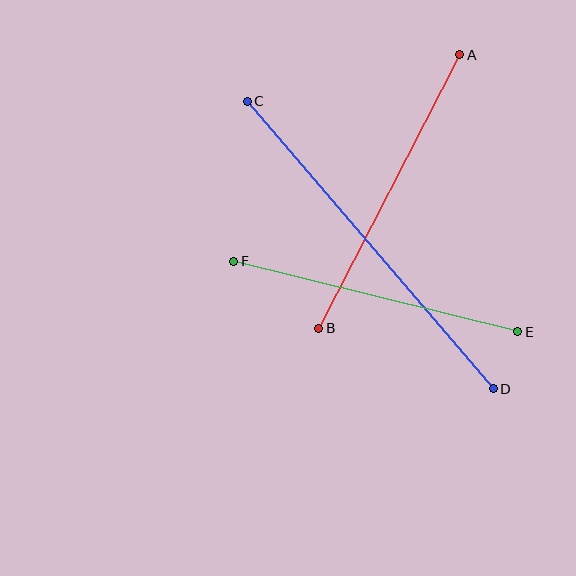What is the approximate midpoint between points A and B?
The midpoint is at approximately (389, 191) pixels.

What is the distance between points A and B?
The distance is approximately 307 pixels.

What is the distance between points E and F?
The distance is approximately 293 pixels.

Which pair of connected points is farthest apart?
Points C and D are farthest apart.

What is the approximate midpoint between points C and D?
The midpoint is at approximately (370, 245) pixels.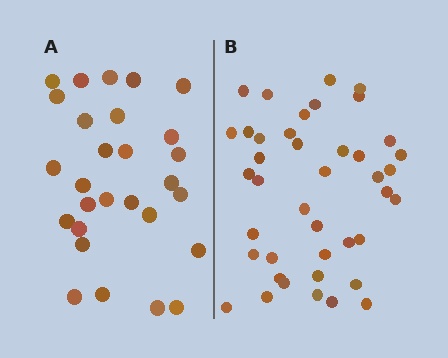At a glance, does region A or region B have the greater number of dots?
Region B (the right region) has more dots.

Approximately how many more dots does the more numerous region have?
Region B has approximately 15 more dots than region A.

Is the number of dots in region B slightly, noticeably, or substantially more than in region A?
Region B has substantially more. The ratio is roughly 1.5 to 1.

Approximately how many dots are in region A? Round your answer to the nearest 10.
About 30 dots. (The exact count is 28, which rounds to 30.)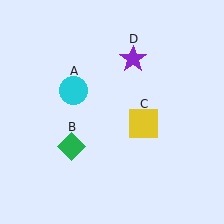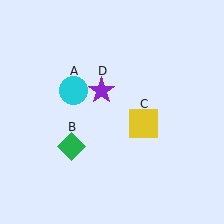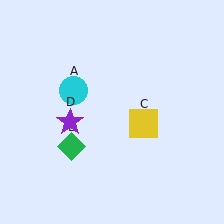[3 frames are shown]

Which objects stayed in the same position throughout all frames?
Cyan circle (object A) and green diamond (object B) and yellow square (object C) remained stationary.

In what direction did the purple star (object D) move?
The purple star (object D) moved down and to the left.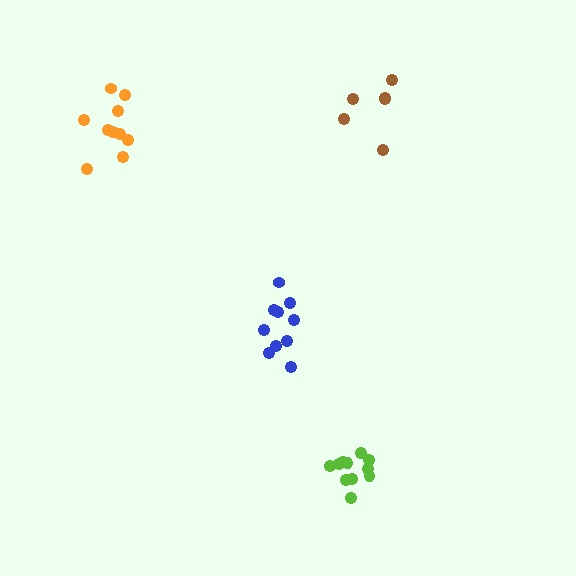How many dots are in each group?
Group 1: 11 dots, Group 2: 10 dots, Group 3: 6 dots, Group 4: 10 dots (37 total).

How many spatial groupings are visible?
There are 4 spatial groupings.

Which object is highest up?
The brown cluster is topmost.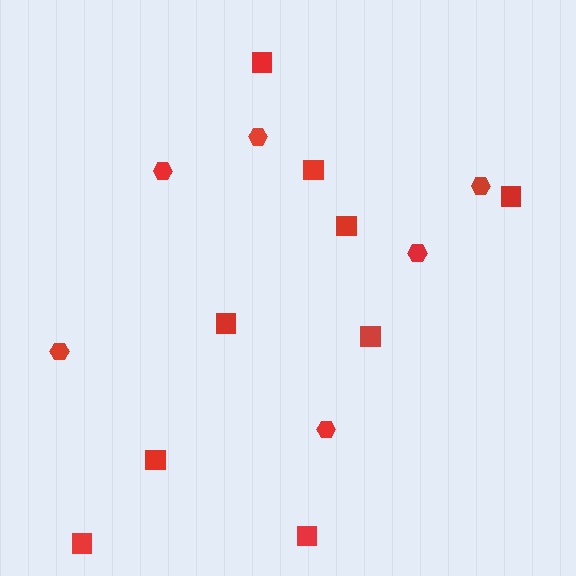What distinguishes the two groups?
There are 2 groups: one group of squares (9) and one group of hexagons (6).